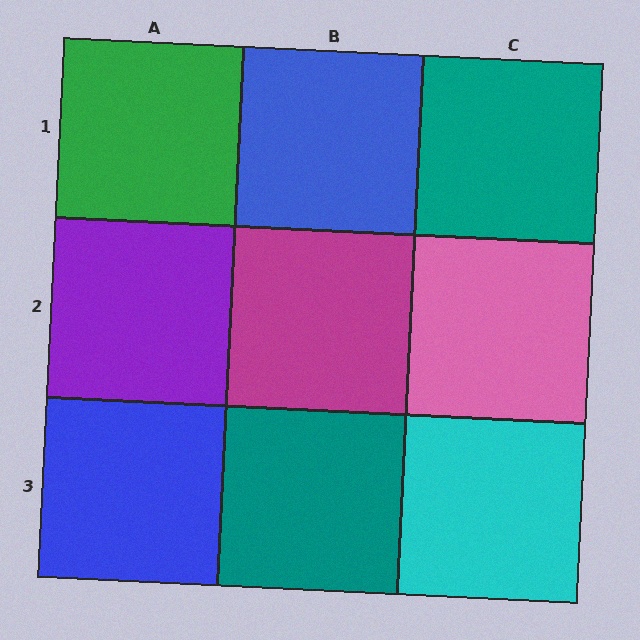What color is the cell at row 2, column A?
Purple.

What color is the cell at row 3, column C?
Cyan.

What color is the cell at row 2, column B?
Magenta.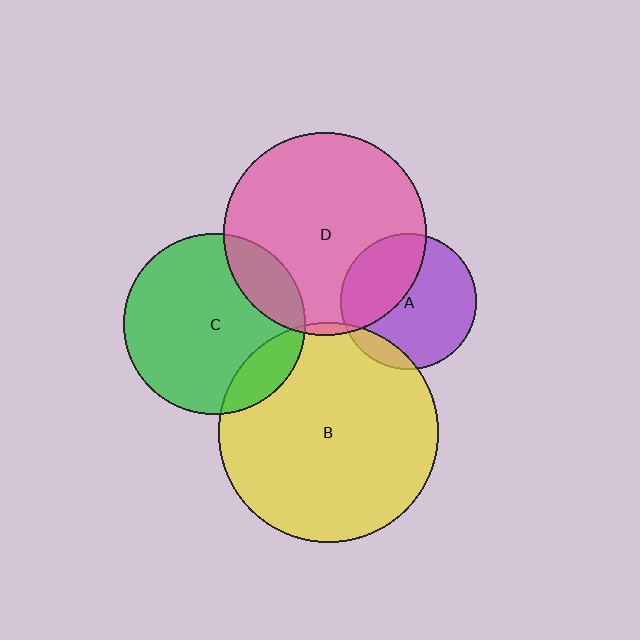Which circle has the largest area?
Circle B (yellow).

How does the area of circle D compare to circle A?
Approximately 2.2 times.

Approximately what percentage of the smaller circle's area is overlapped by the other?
Approximately 15%.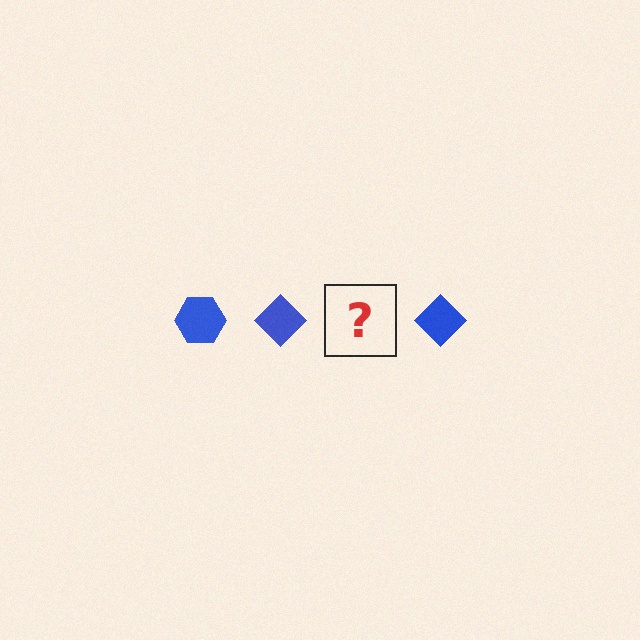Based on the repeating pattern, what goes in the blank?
The blank should be a blue hexagon.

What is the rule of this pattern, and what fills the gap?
The rule is that the pattern cycles through hexagon, diamond shapes in blue. The gap should be filled with a blue hexagon.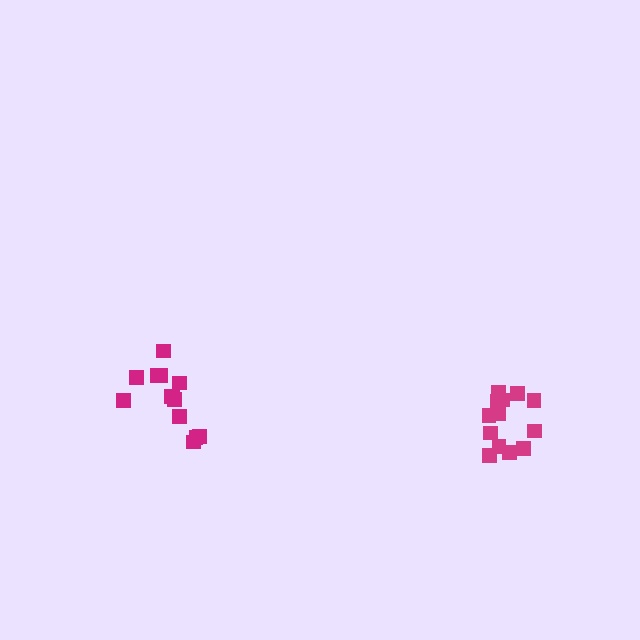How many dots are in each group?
Group 1: 13 dots, Group 2: 13 dots (26 total).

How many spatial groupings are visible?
There are 2 spatial groupings.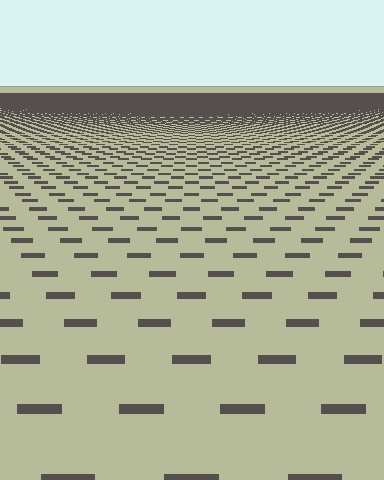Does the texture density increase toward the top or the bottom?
Density increases toward the top.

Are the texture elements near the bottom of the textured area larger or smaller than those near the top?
Larger. Near the bottom, elements are closer to the viewer and appear at a bigger on-screen size.